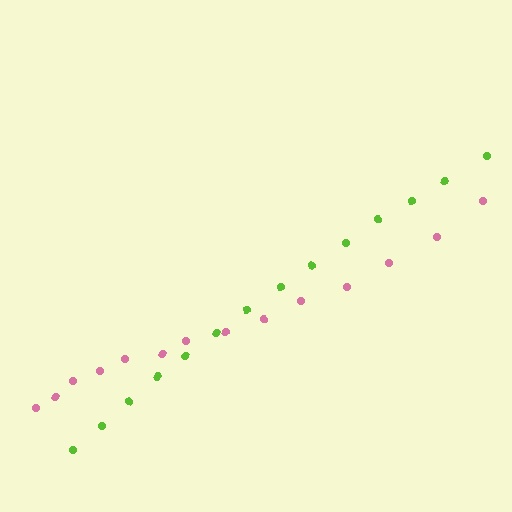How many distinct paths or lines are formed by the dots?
There are 2 distinct paths.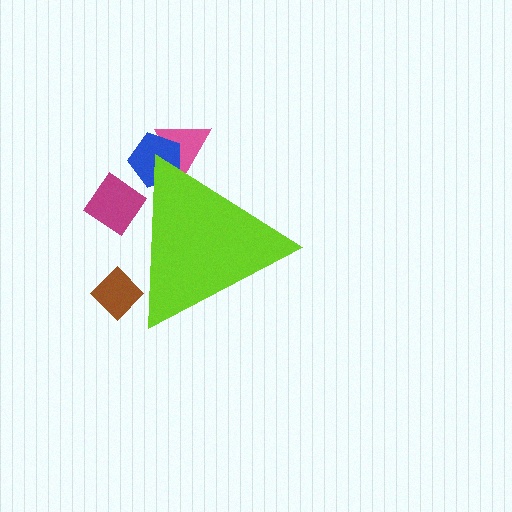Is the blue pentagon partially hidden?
Yes, the blue pentagon is partially hidden behind the lime triangle.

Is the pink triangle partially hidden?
Yes, the pink triangle is partially hidden behind the lime triangle.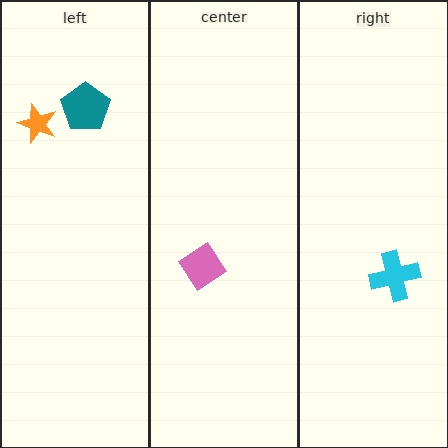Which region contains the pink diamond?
The center region.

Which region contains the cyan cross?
The right region.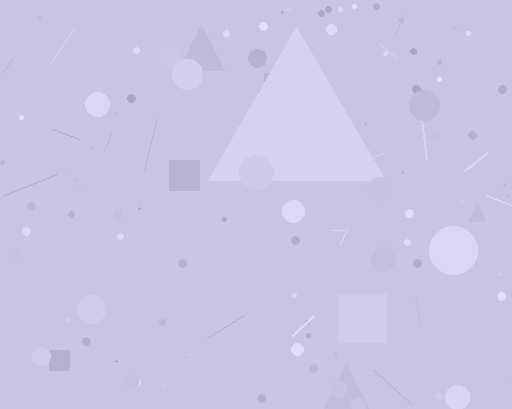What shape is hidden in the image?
A triangle is hidden in the image.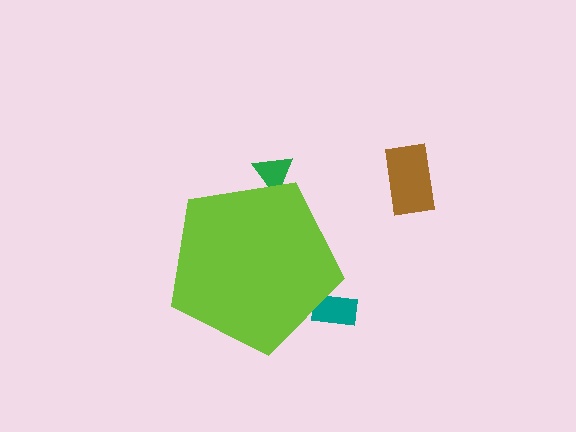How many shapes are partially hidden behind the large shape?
2 shapes are partially hidden.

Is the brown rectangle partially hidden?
No, the brown rectangle is fully visible.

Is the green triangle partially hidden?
Yes, the green triangle is partially hidden behind the lime pentagon.